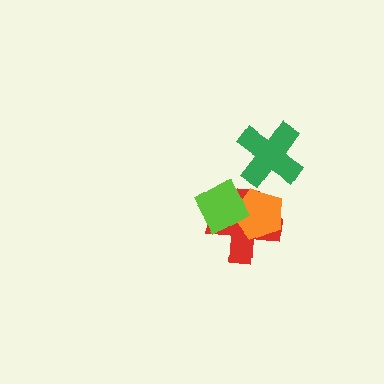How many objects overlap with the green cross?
0 objects overlap with the green cross.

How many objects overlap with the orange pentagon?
2 objects overlap with the orange pentagon.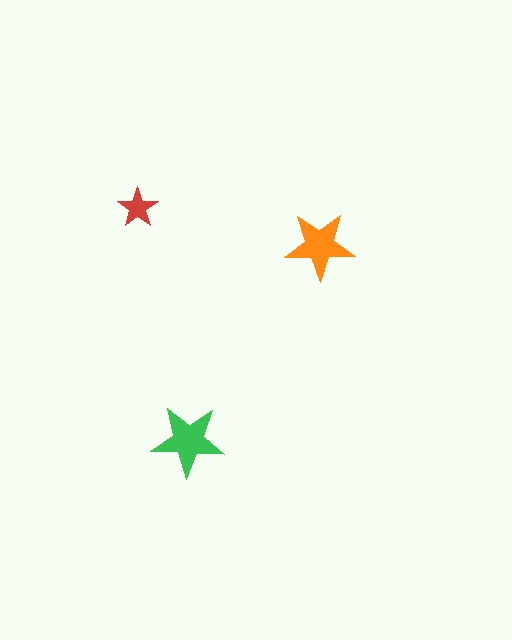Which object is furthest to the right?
The orange star is rightmost.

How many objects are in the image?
There are 3 objects in the image.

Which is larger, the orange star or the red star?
The orange one.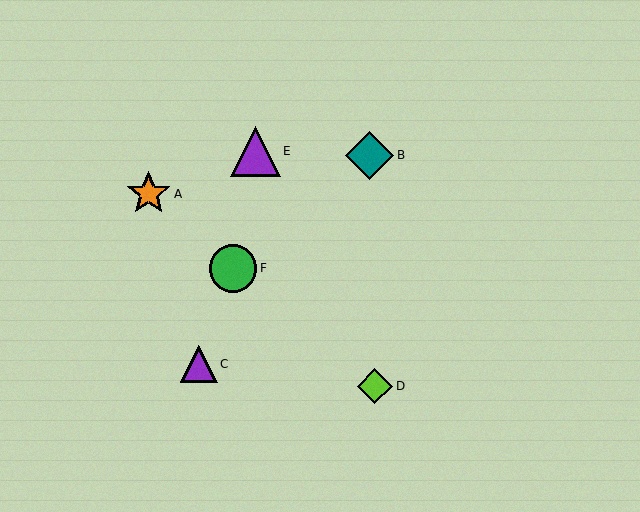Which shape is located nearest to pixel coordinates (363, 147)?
The teal diamond (labeled B) at (370, 155) is nearest to that location.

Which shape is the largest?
The purple triangle (labeled E) is the largest.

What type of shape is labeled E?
Shape E is a purple triangle.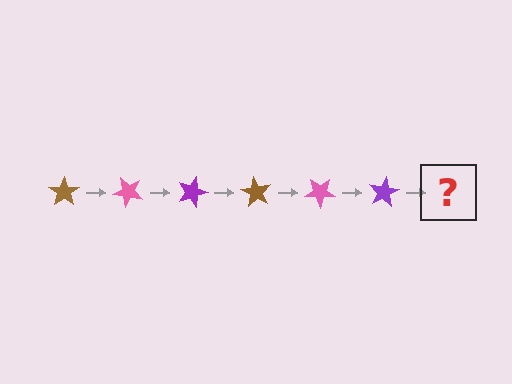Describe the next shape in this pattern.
It should be a brown star, rotated 270 degrees from the start.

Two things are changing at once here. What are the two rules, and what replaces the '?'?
The two rules are that it rotates 45 degrees each step and the color cycles through brown, pink, and purple. The '?' should be a brown star, rotated 270 degrees from the start.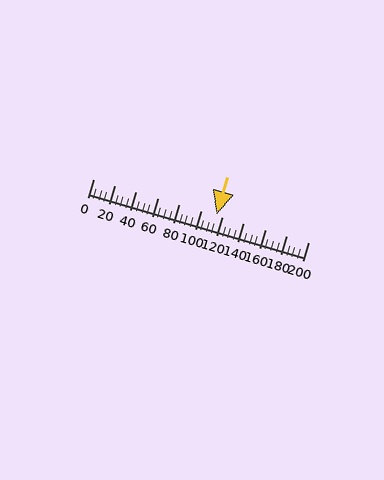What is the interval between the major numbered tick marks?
The major tick marks are spaced 20 units apart.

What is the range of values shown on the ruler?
The ruler shows values from 0 to 200.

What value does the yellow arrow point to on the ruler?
The yellow arrow points to approximately 114.